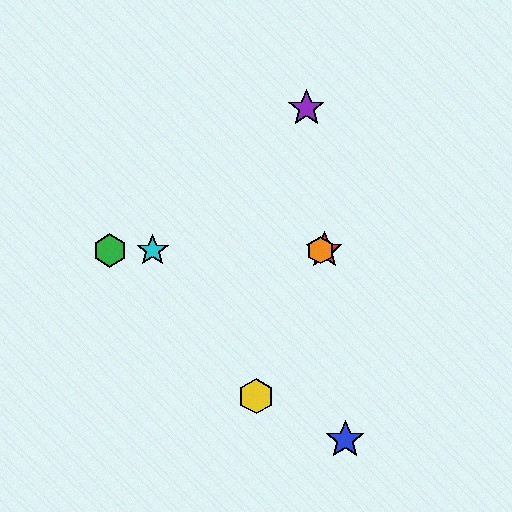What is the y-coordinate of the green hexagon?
The green hexagon is at y≈250.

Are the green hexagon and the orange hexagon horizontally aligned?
Yes, both are at y≈250.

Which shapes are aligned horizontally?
The red star, the green hexagon, the orange hexagon, the cyan star are aligned horizontally.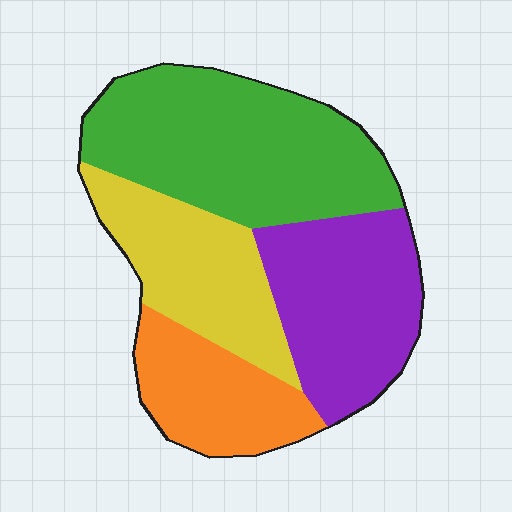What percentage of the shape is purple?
Purple takes up about one quarter (1/4) of the shape.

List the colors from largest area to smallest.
From largest to smallest: green, purple, yellow, orange.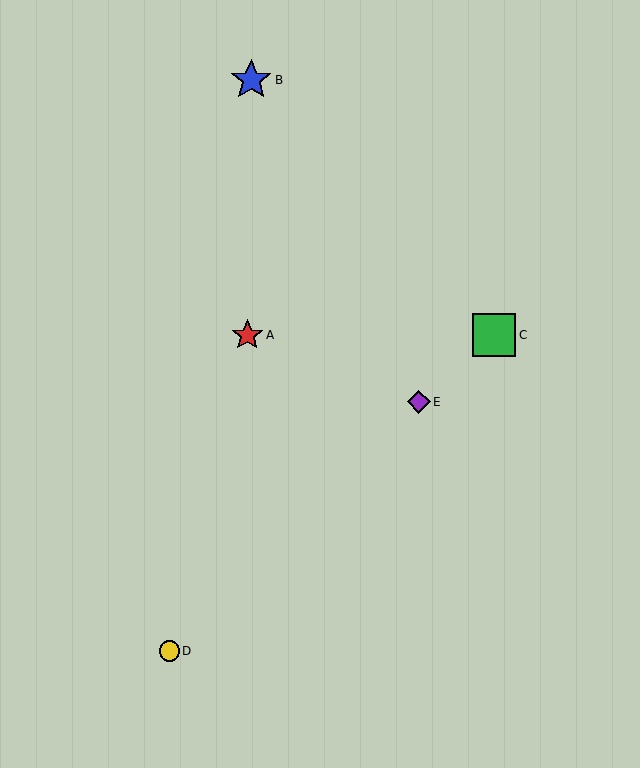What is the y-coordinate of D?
Object D is at y≈651.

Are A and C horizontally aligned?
Yes, both are at y≈335.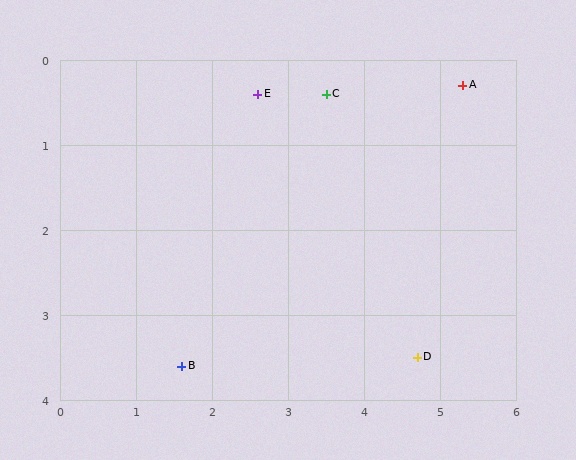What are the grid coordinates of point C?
Point C is at approximately (3.5, 0.4).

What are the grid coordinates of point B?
Point B is at approximately (1.6, 3.6).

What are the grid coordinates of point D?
Point D is at approximately (4.7, 3.5).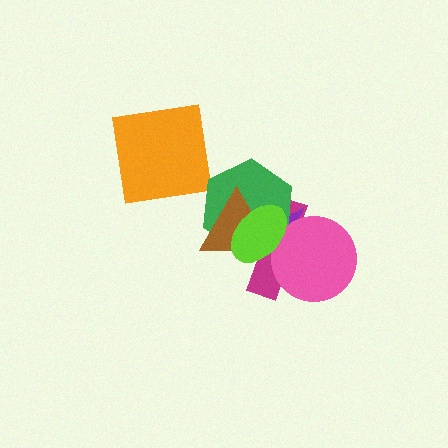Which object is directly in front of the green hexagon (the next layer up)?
The brown triangle is directly in front of the green hexagon.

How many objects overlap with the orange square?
0 objects overlap with the orange square.